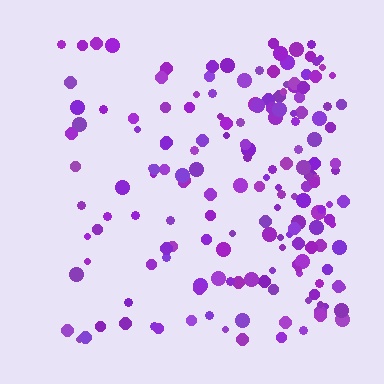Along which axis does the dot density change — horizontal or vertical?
Horizontal.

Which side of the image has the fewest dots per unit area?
The left.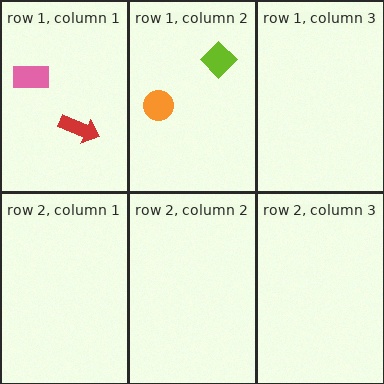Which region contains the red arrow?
The row 1, column 1 region.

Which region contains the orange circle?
The row 1, column 2 region.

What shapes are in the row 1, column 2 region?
The orange circle, the lime diamond.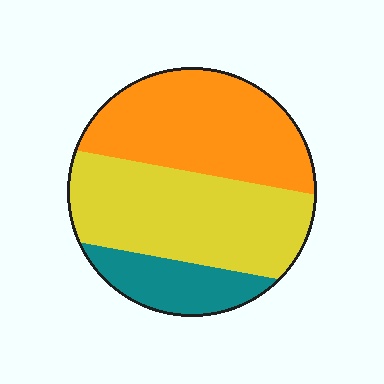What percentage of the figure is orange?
Orange covers 40% of the figure.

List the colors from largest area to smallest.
From largest to smallest: yellow, orange, teal.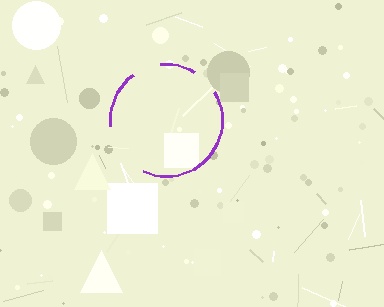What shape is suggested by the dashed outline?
The dashed outline suggests a circle.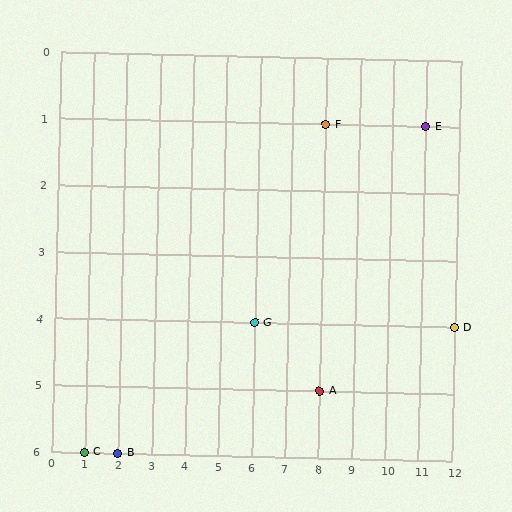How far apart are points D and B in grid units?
Points D and B are 10 columns and 2 rows apart (about 10.2 grid units diagonally).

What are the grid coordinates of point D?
Point D is at grid coordinates (12, 4).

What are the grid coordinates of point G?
Point G is at grid coordinates (6, 4).